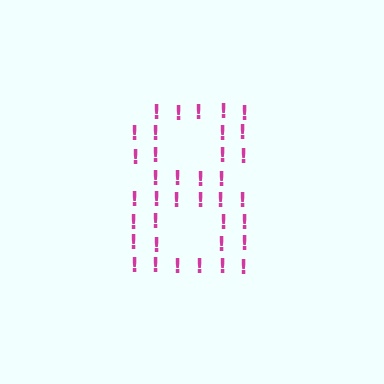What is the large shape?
The large shape is the digit 8.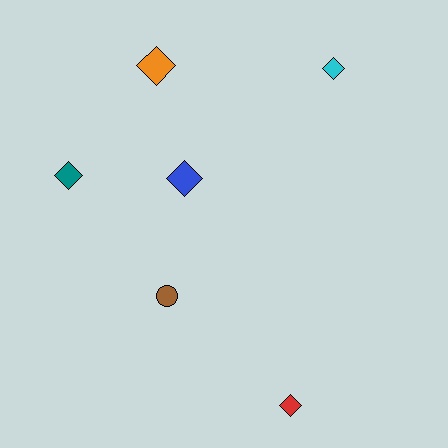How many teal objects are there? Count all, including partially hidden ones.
There is 1 teal object.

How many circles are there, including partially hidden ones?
There is 1 circle.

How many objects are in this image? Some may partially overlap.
There are 6 objects.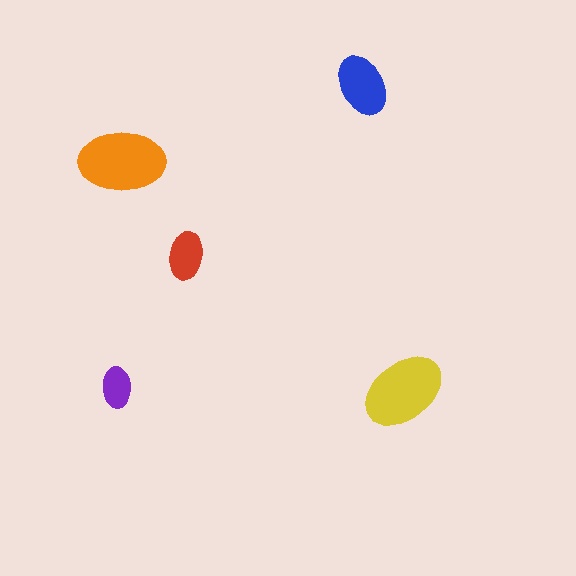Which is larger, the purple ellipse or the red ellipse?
The red one.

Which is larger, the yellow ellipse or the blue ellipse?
The yellow one.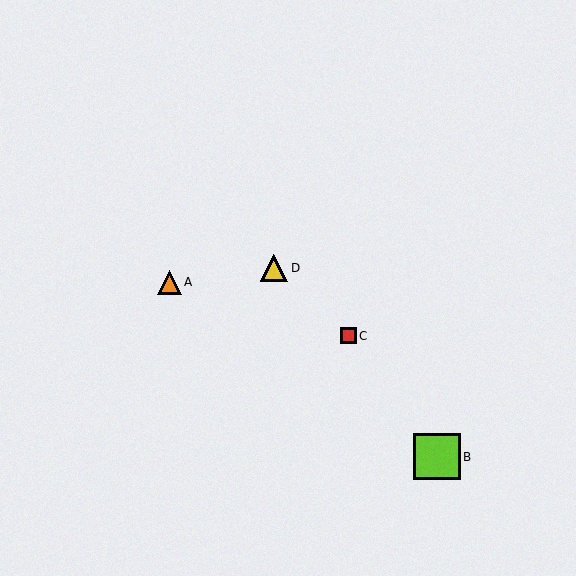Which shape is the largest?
The lime square (labeled B) is the largest.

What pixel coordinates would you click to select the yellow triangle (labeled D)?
Click at (274, 268) to select the yellow triangle D.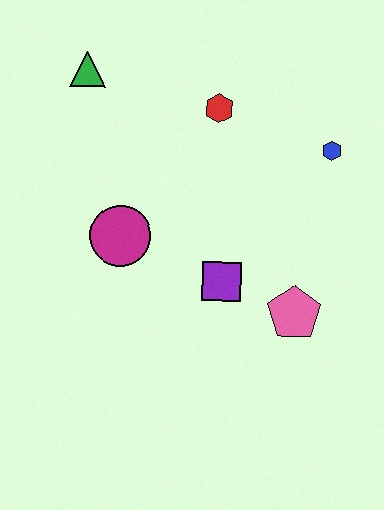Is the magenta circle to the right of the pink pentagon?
No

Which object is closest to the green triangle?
The red hexagon is closest to the green triangle.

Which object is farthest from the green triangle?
The pink pentagon is farthest from the green triangle.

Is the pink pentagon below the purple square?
Yes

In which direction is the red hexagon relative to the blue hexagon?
The red hexagon is to the left of the blue hexagon.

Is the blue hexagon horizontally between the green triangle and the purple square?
No